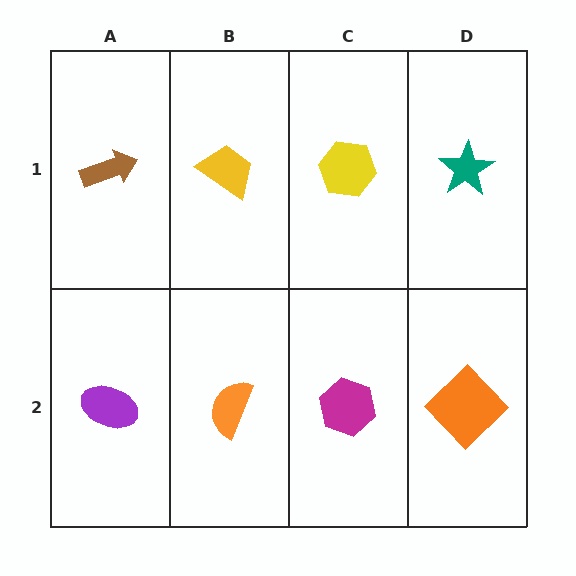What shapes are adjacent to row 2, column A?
A brown arrow (row 1, column A), an orange semicircle (row 2, column B).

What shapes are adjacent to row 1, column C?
A magenta hexagon (row 2, column C), a yellow trapezoid (row 1, column B), a teal star (row 1, column D).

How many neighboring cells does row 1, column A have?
2.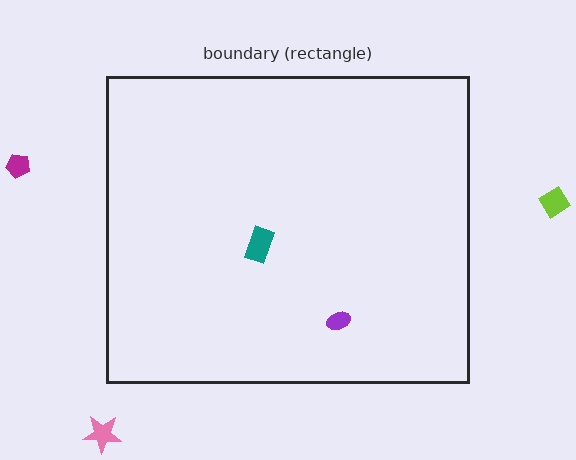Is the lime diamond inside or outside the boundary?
Outside.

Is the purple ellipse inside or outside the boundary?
Inside.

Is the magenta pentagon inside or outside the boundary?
Outside.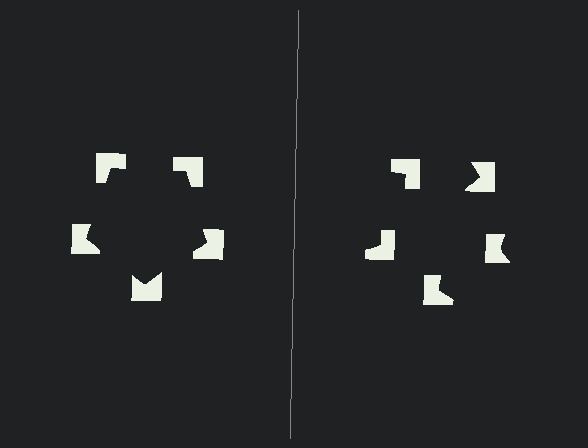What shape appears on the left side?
An illusory pentagon.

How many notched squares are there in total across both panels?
10 — 5 on each side.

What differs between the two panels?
The notched squares are positioned identically on both sides; only the wedge orientations differ. On the left they align to a pentagon; on the right they are misaligned.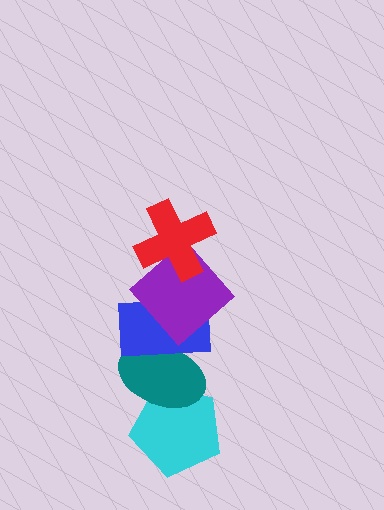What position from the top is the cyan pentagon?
The cyan pentagon is 5th from the top.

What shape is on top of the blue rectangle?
The purple diamond is on top of the blue rectangle.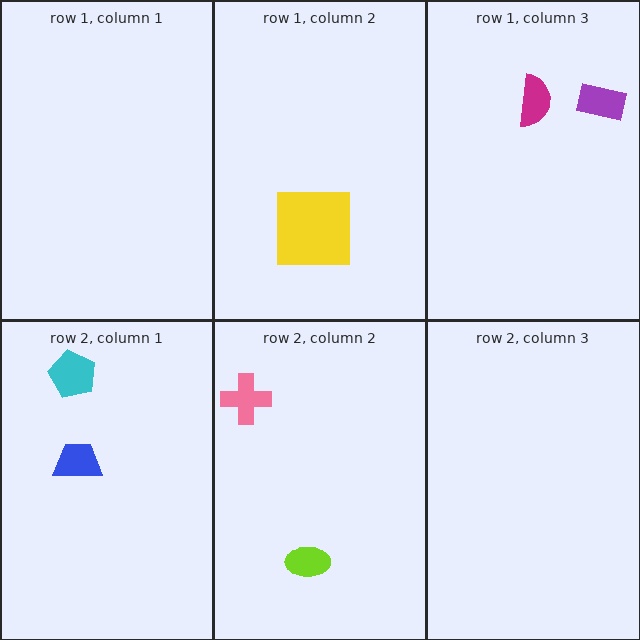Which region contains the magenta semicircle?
The row 1, column 3 region.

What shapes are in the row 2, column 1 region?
The cyan pentagon, the blue trapezoid.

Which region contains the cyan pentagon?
The row 2, column 1 region.